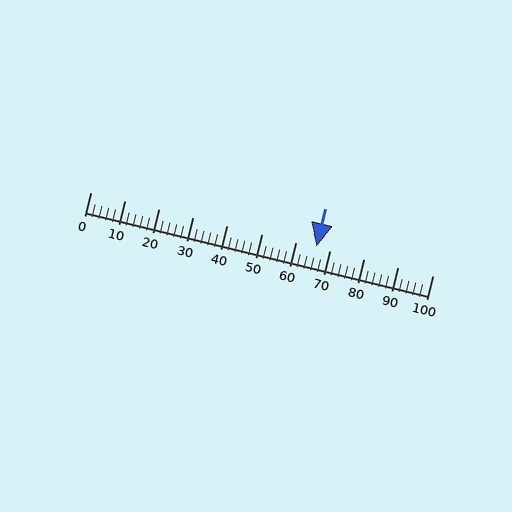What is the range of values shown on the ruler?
The ruler shows values from 0 to 100.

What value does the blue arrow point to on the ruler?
The blue arrow points to approximately 66.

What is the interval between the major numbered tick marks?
The major tick marks are spaced 10 units apart.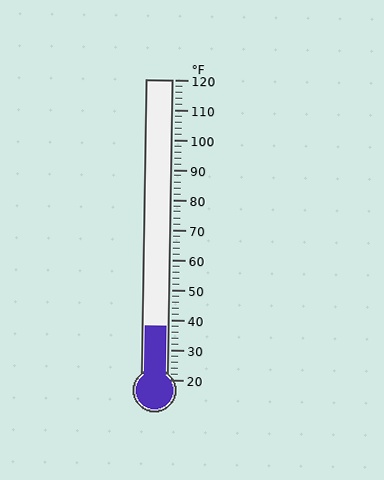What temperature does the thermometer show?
The thermometer shows approximately 38°F.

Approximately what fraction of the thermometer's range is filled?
The thermometer is filled to approximately 20% of its range.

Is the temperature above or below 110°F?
The temperature is below 110°F.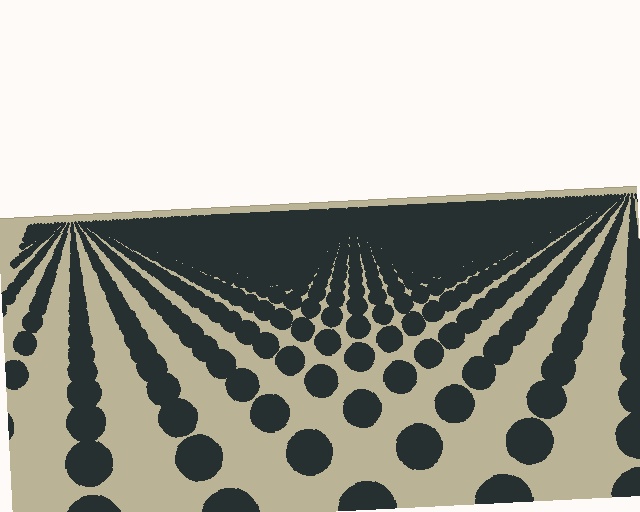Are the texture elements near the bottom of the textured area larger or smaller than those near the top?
Larger. Near the bottom, elements are closer to the viewer and appear at a bigger on-screen size.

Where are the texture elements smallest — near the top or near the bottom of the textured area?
Near the top.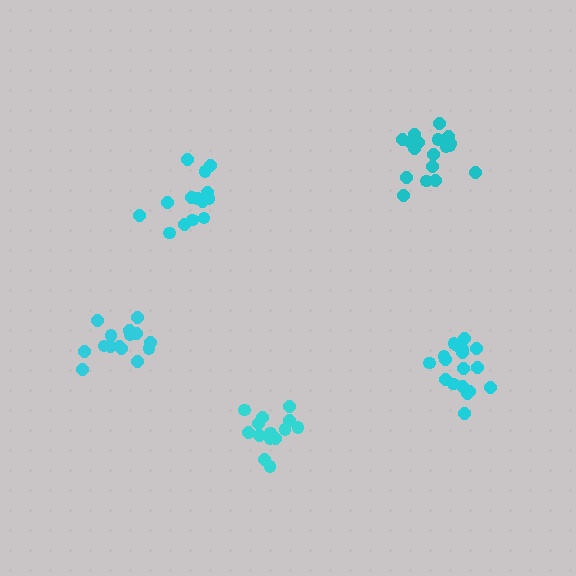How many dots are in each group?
Group 1: 18 dots, Group 2: 15 dots, Group 3: 18 dots, Group 4: 14 dots, Group 5: 14 dots (79 total).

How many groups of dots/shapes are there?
There are 5 groups.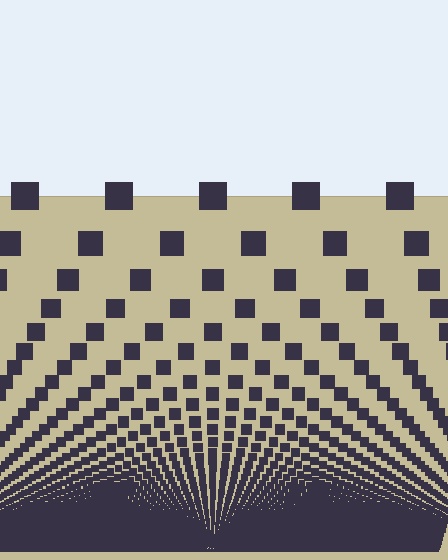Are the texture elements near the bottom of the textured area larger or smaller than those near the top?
Smaller. The gradient is inverted — elements near the bottom are smaller and denser.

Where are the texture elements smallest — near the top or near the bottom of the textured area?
Near the bottom.